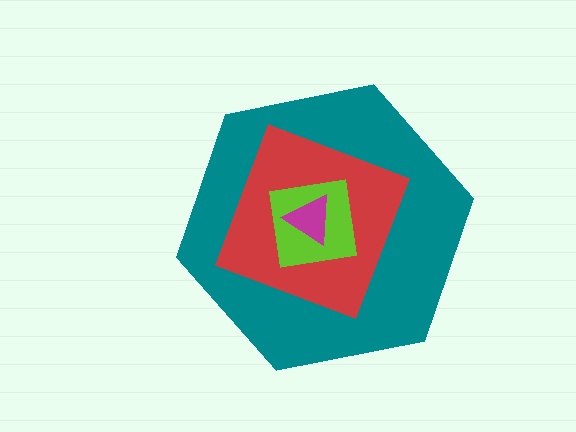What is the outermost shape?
The teal hexagon.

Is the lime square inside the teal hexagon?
Yes.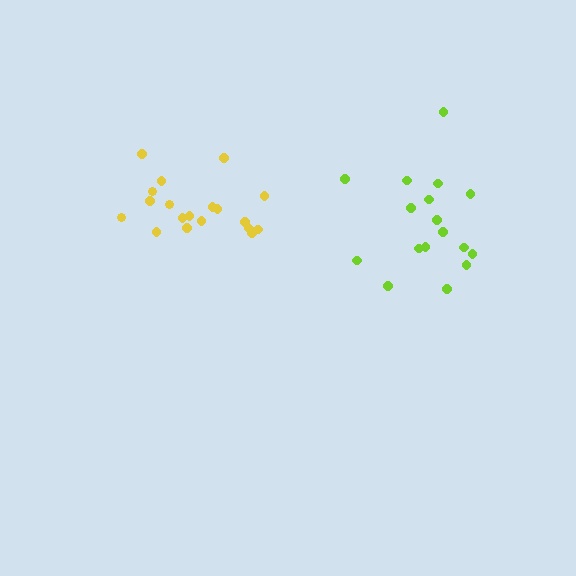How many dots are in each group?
Group 1: 17 dots, Group 2: 19 dots (36 total).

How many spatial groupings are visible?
There are 2 spatial groupings.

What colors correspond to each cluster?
The clusters are colored: lime, yellow.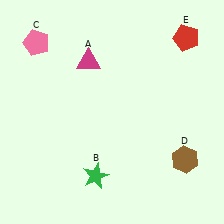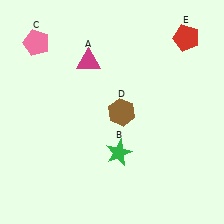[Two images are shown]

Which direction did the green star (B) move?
The green star (B) moved up.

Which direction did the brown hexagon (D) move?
The brown hexagon (D) moved left.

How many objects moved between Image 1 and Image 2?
2 objects moved between the two images.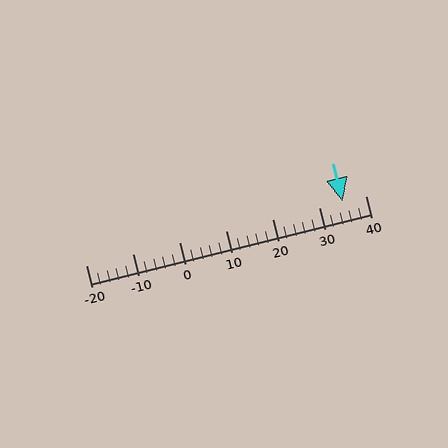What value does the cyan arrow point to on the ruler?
The cyan arrow points to approximately 35.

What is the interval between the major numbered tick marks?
The major tick marks are spaced 10 units apart.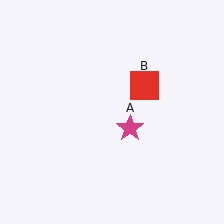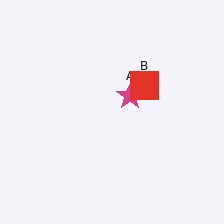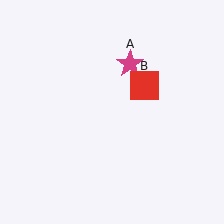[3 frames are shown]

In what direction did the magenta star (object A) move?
The magenta star (object A) moved up.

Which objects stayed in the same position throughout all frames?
Red square (object B) remained stationary.